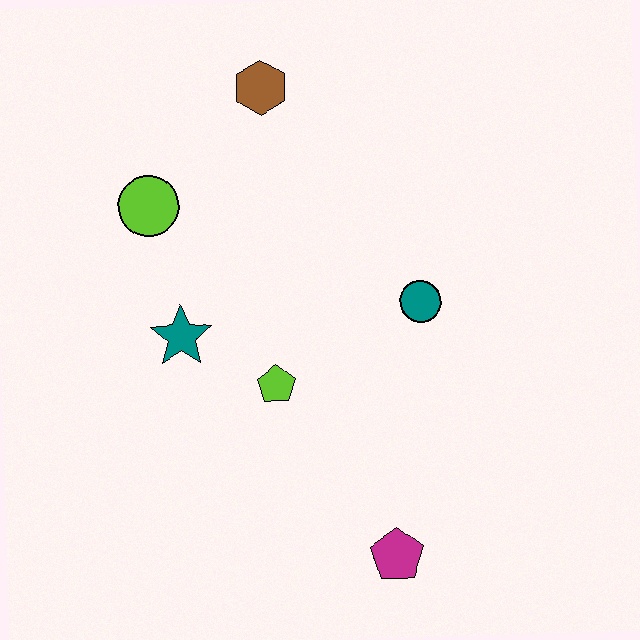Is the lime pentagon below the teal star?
Yes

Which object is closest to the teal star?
The lime pentagon is closest to the teal star.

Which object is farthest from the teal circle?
The lime circle is farthest from the teal circle.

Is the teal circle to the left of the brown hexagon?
No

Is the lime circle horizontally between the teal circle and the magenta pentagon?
No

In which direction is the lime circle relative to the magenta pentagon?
The lime circle is above the magenta pentagon.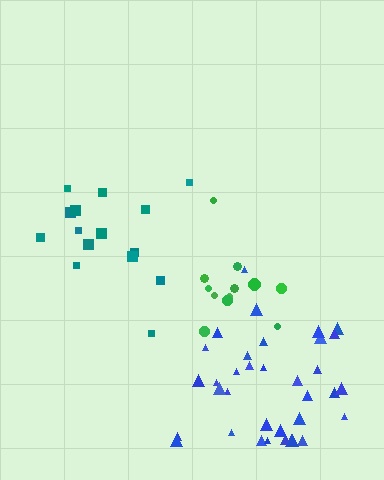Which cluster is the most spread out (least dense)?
Teal.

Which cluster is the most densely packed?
Green.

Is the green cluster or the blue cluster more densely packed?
Green.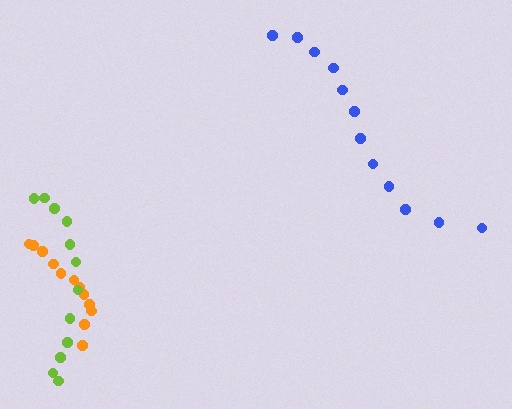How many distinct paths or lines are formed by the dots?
There are 3 distinct paths.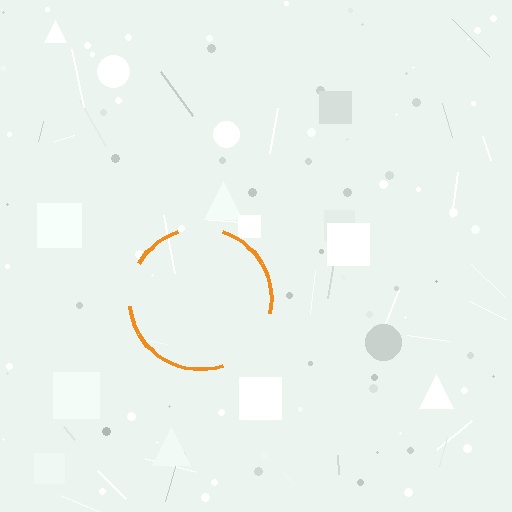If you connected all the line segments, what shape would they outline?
They would outline a circle.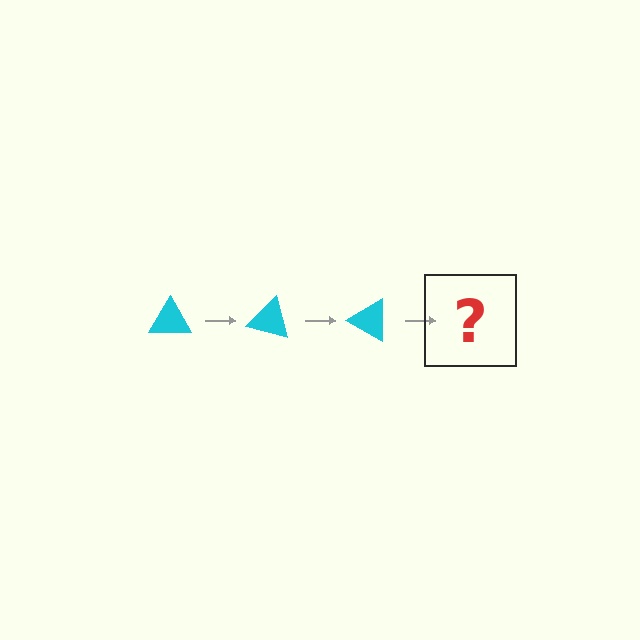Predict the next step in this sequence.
The next step is a cyan triangle rotated 45 degrees.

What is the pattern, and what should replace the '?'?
The pattern is that the triangle rotates 15 degrees each step. The '?' should be a cyan triangle rotated 45 degrees.